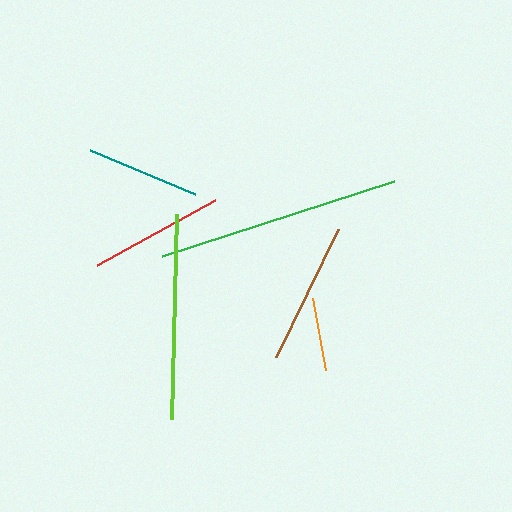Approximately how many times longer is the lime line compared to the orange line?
The lime line is approximately 2.8 times the length of the orange line.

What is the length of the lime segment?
The lime segment is approximately 205 pixels long.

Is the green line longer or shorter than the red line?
The green line is longer than the red line.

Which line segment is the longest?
The green line is the longest at approximately 244 pixels.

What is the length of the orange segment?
The orange segment is approximately 74 pixels long.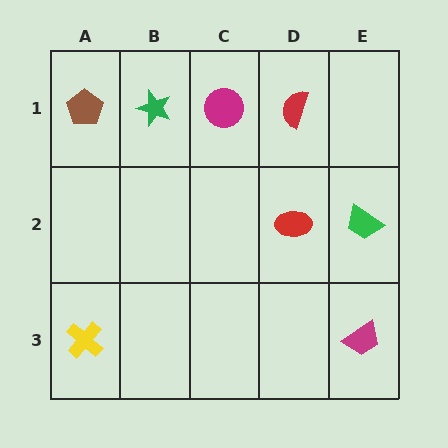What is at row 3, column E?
A magenta trapezoid.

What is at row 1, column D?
A red semicircle.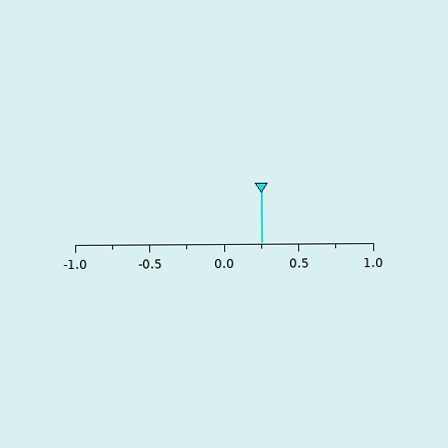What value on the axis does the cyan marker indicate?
The marker indicates approximately 0.25.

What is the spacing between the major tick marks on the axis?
The major ticks are spaced 0.5 apart.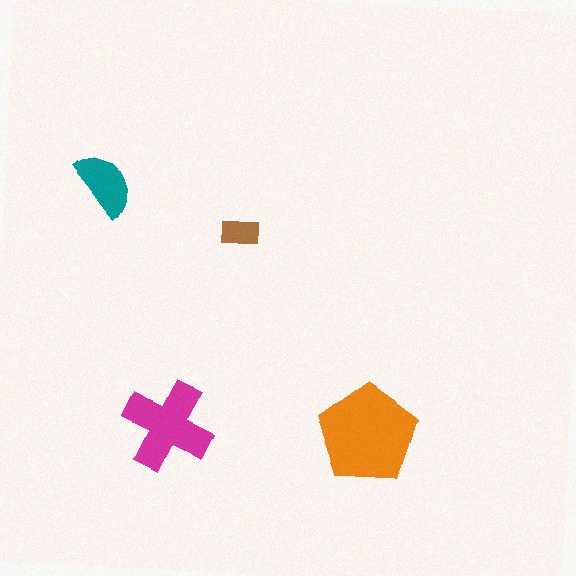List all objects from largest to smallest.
The orange pentagon, the magenta cross, the teal semicircle, the brown rectangle.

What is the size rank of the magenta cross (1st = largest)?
2nd.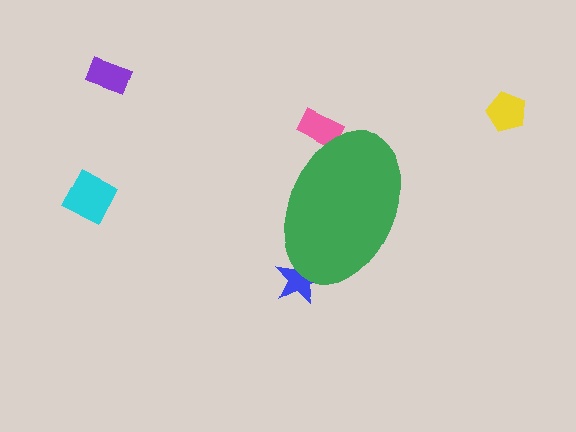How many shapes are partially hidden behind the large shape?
2 shapes are partially hidden.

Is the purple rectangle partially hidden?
No, the purple rectangle is fully visible.